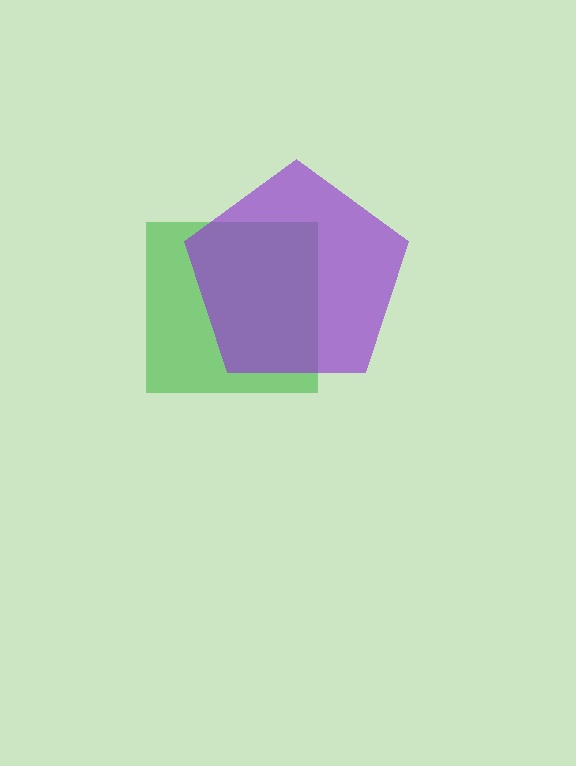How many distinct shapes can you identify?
There are 2 distinct shapes: a green square, a purple pentagon.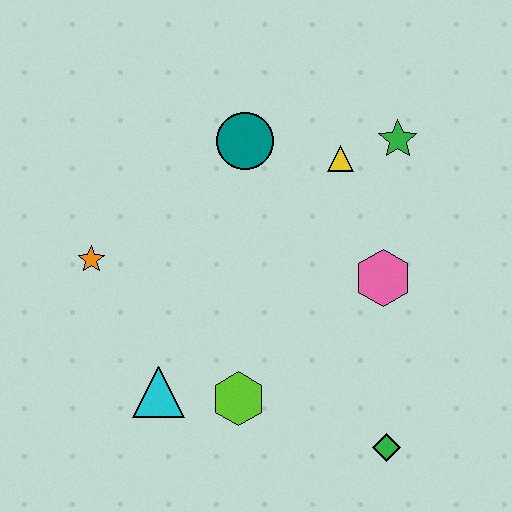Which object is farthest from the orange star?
The green diamond is farthest from the orange star.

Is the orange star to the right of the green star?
No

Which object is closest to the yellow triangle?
The green star is closest to the yellow triangle.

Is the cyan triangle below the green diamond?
No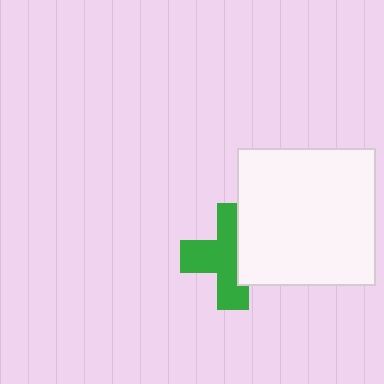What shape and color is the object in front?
The object in front is a white square.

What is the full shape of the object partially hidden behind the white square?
The partially hidden object is a green cross.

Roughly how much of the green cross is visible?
About half of it is visible (roughly 62%).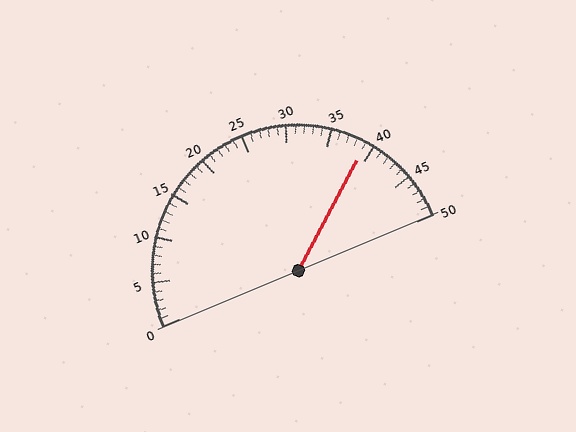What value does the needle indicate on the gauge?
The needle indicates approximately 39.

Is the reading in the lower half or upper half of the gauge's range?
The reading is in the upper half of the range (0 to 50).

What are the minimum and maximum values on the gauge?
The gauge ranges from 0 to 50.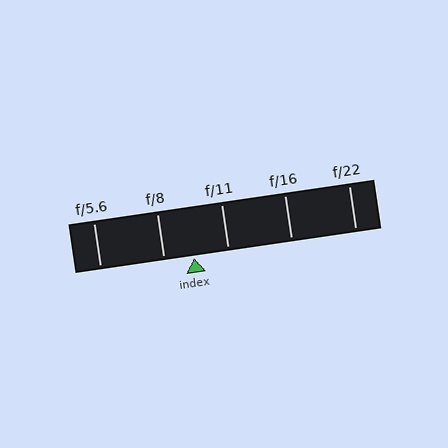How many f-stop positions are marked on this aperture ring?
There are 5 f-stop positions marked.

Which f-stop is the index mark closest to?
The index mark is closest to f/8.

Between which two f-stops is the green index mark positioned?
The index mark is between f/8 and f/11.